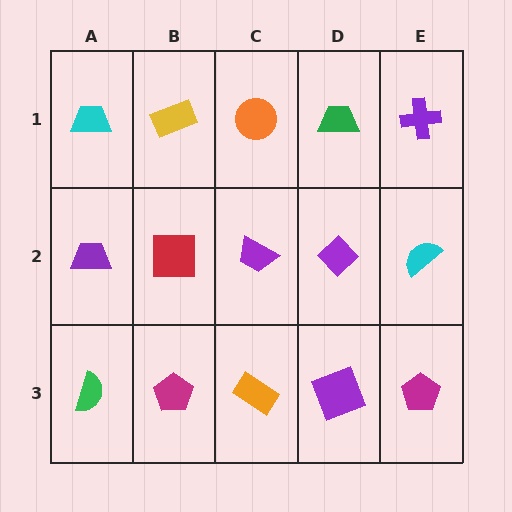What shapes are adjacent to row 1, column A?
A purple trapezoid (row 2, column A), a yellow rectangle (row 1, column B).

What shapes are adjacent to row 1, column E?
A cyan semicircle (row 2, column E), a green trapezoid (row 1, column D).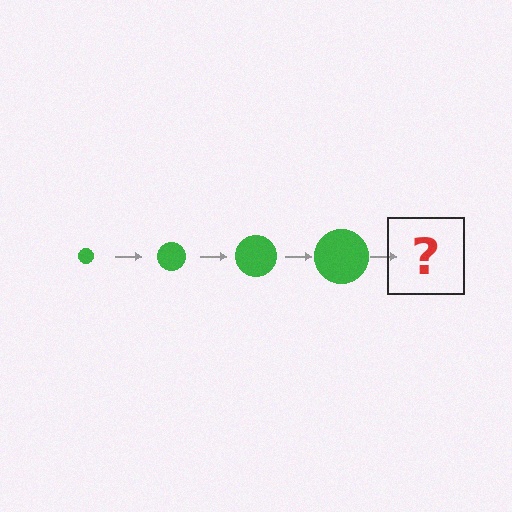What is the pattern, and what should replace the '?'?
The pattern is that the circle gets progressively larger each step. The '?' should be a green circle, larger than the previous one.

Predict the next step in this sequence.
The next step is a green circle, larger than the previous one.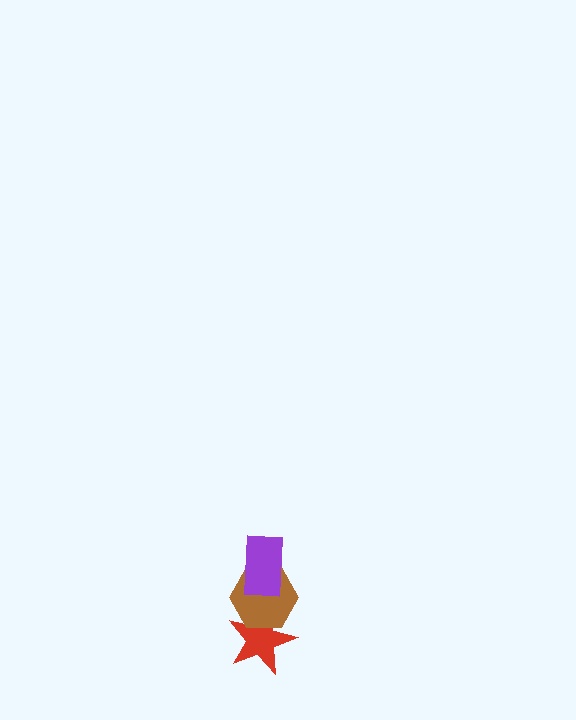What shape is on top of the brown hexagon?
The purple rectangle is on top of the brown hexagon.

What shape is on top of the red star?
The brown hexagon is on top of the red star.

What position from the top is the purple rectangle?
The purple rectangle is 1st from the top.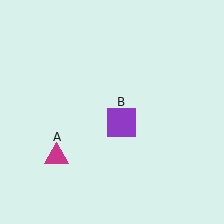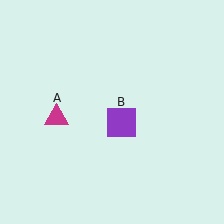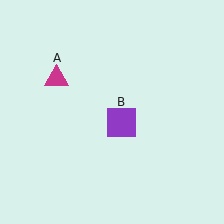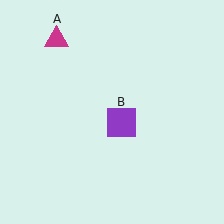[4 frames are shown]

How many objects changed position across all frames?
1 object changed position: magenta triangle (object A).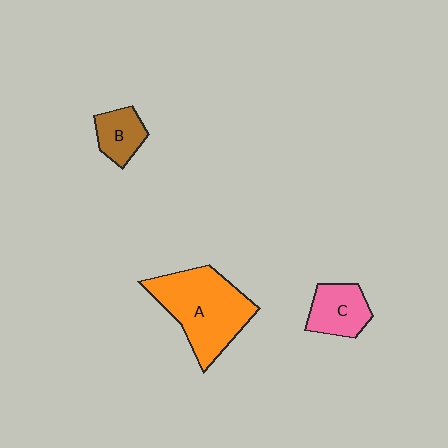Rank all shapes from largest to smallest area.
From largest to smallest: A (orange), C (pink), B (brown).